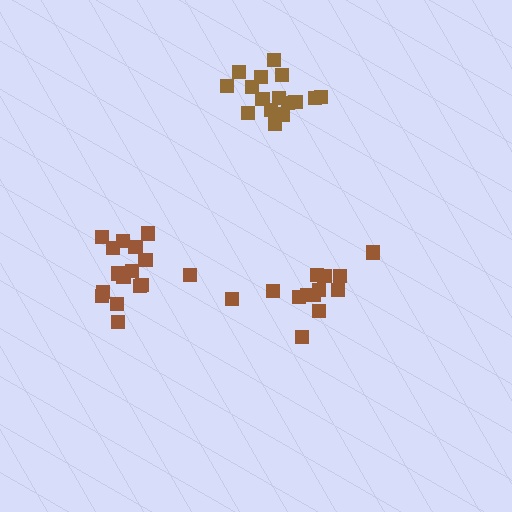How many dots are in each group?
Group 1: 13 dots, Group 2: 17 dots, Group 3: 16 dots (46 total).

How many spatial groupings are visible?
There are 3 spatial groupings.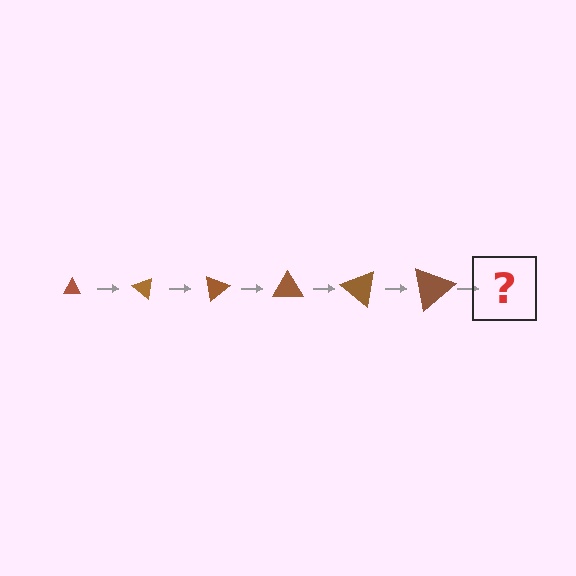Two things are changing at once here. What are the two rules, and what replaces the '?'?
The two rules are that the triangle grows larger each step and it rotates 40 degrees each step. The '?' should be a triangle, larger than the previous one and rotated 240 degrees from the start.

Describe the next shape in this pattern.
It should be a triangle, larger than the previous one and rotated 240 degrees from the start.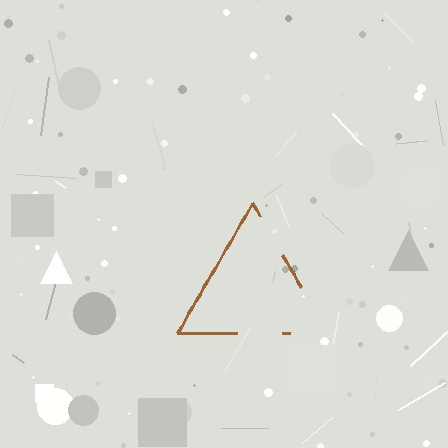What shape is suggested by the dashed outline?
The dashed outline suggests a triangle.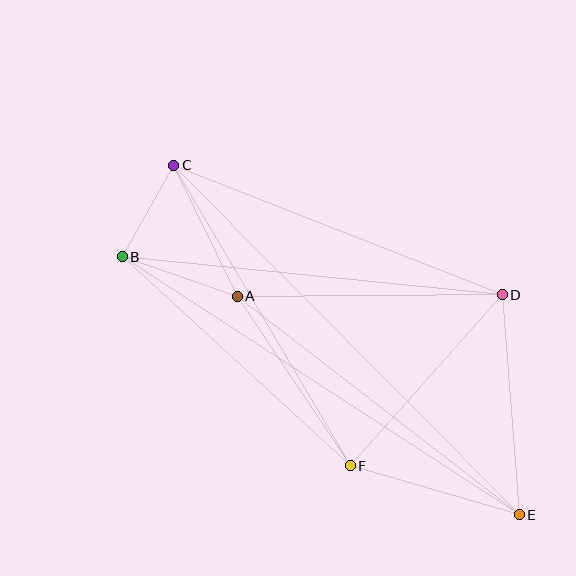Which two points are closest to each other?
Points B and C are closest to each other.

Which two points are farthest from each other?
Points C and E are farthest from each other.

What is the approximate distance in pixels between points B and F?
The distance between B and F is approximately 310 pixels.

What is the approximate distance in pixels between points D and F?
The distance between D and F is approximately 229 pixels.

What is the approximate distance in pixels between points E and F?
The distance between E and F is approximately 176 pixels.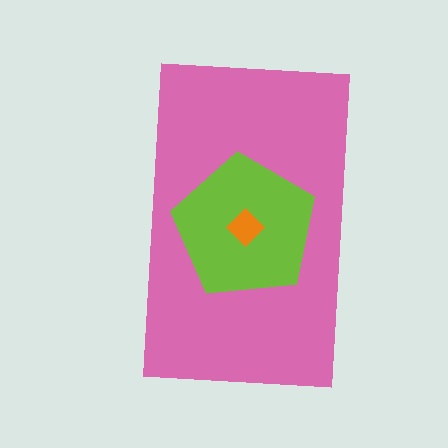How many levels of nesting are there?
3.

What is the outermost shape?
The pink rectangle.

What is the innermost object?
The orange diamond.